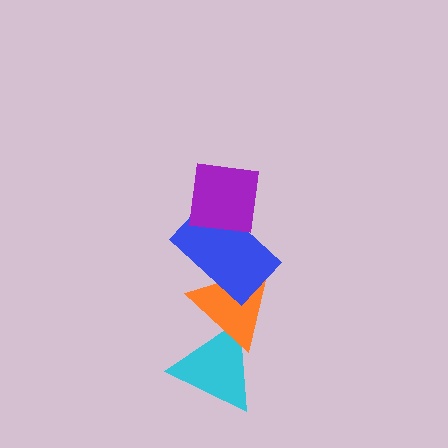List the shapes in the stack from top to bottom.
From top to bottom: the purple square, the blue rectangle, the orange triangle, the cyan triangle.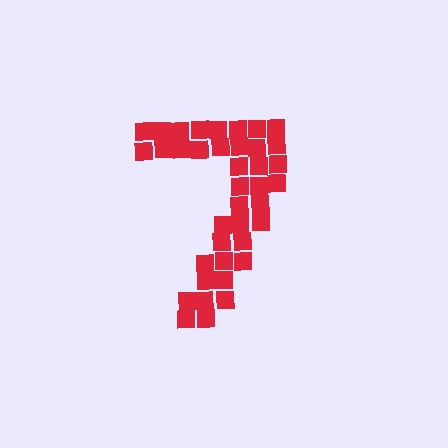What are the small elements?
The small elements are squares.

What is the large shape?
The large shape is the digit 7.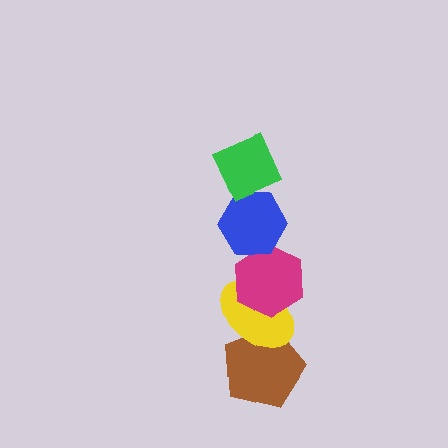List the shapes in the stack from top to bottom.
From top to bottom: the green diamond, the blue hexagon, the magenta hexagon, the yellow ellipse, the brown pentagon.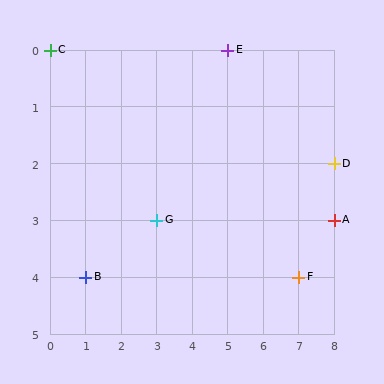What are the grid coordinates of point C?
Point C is at grid coordinates (0, 0).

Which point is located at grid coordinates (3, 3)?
Point G is at (3, 3).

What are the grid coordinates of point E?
Point E is at grid coordinates (5, 0).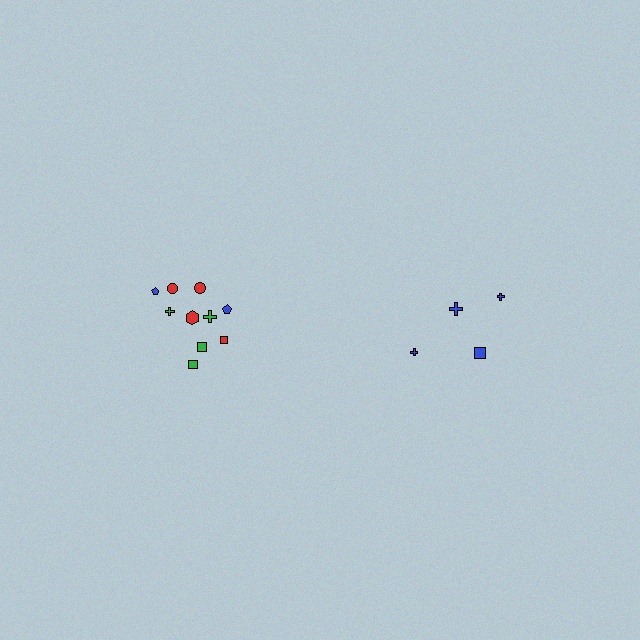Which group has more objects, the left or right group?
The left group.